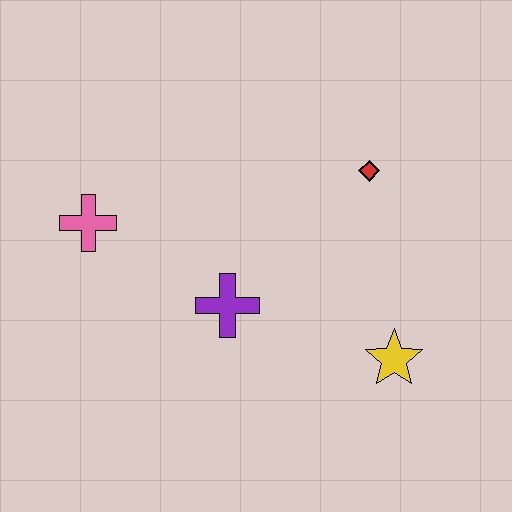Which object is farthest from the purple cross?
The red diamond is farthest from the purple cross.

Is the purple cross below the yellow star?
No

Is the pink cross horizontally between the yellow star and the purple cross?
No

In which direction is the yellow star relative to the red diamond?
The yellow star is below the red diamond.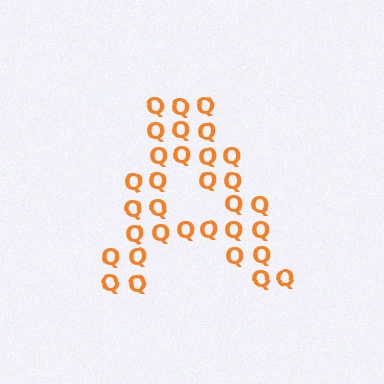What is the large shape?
The large shape is the letter A.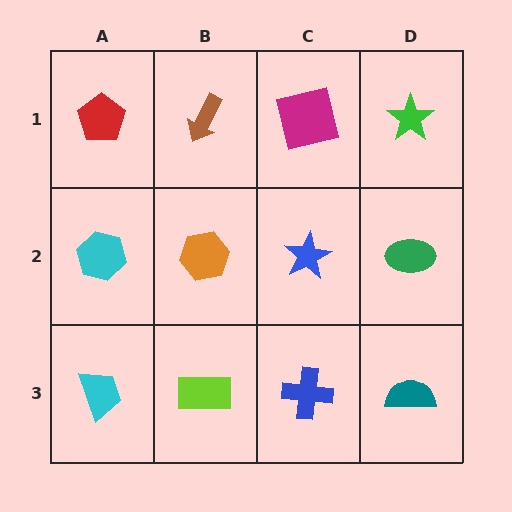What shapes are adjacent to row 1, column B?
An orange hexagon (row 2, column B), a red pentagon (row 1, column A), a magenta square (row 1, column C).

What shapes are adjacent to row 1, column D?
A green ellipse (row 2, column D), a magenta square (row 1, column C).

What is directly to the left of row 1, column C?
A brown arrow.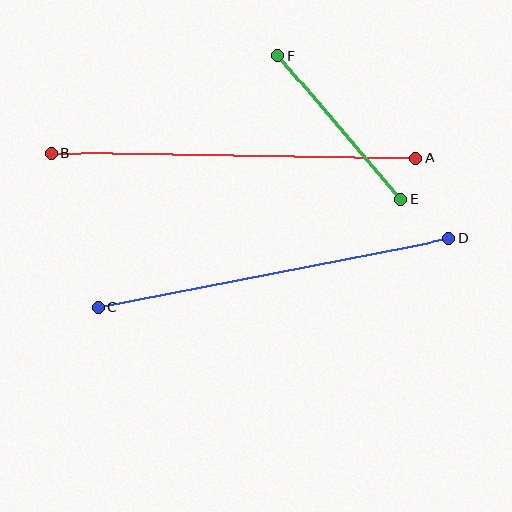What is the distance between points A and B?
The distance is approximately 364 pixels.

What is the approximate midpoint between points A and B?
The midpoint is at approximately (233, 155) pixels.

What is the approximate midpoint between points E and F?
The midpoint is at approximately (339, 127) pixels.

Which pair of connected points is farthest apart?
Points A and B are farthest apart.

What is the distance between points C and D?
The distance is approximately 357 pixels.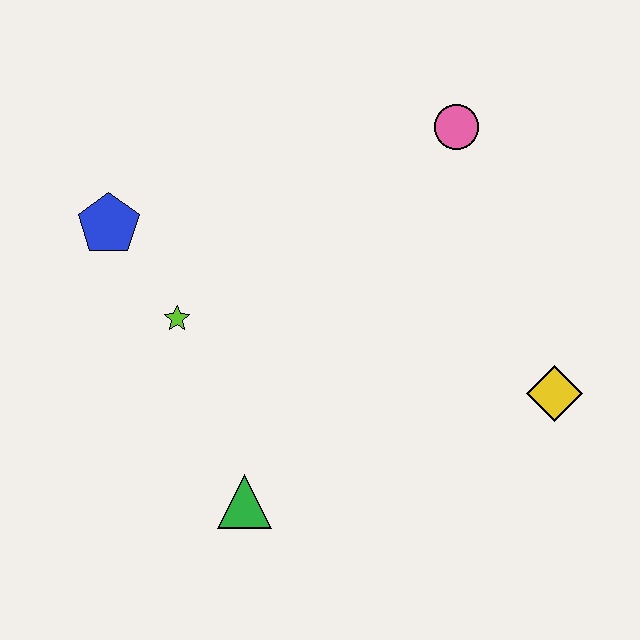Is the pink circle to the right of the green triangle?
Yes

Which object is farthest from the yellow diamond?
The blue pentagon is farthest from the yellow diamond.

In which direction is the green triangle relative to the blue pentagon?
The green triangle is below the blue pentagon.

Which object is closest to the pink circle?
The yellow diamond is closest to the pink circle.